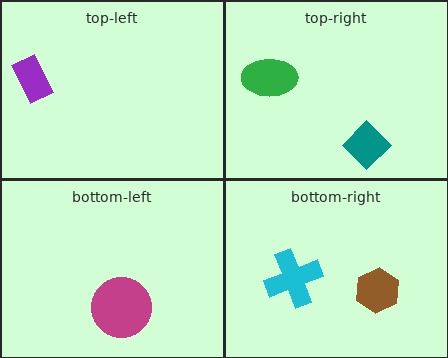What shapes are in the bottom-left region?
The magenta circle.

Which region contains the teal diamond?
The top-right region.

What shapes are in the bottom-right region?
The brown hexagon, the cyan cross.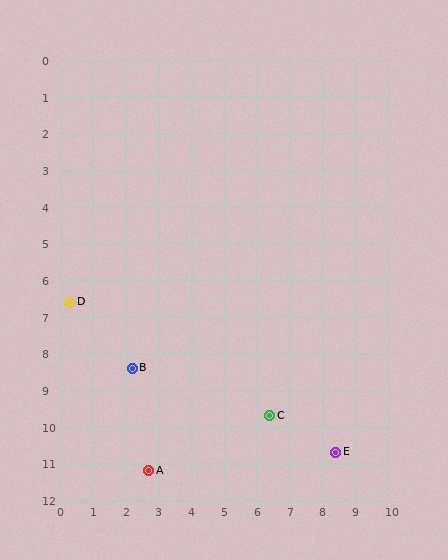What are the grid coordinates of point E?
Point E is at approximately (8.4, 10.7).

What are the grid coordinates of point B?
Point B is at approximately (2.2, 8.4).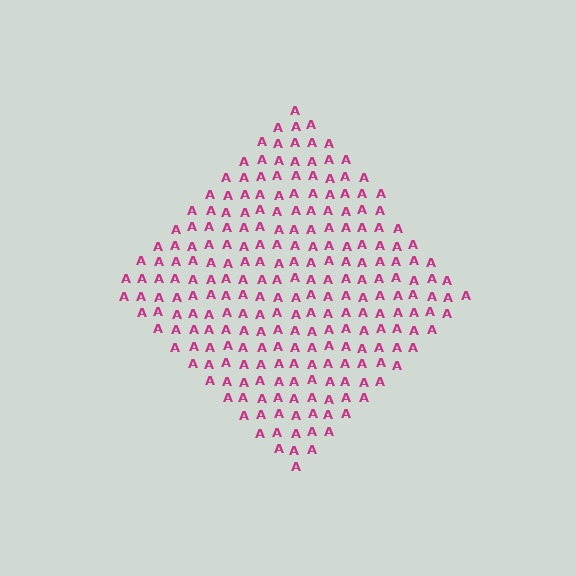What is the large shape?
The large shape is a diamond.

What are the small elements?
The small elements are letter A's.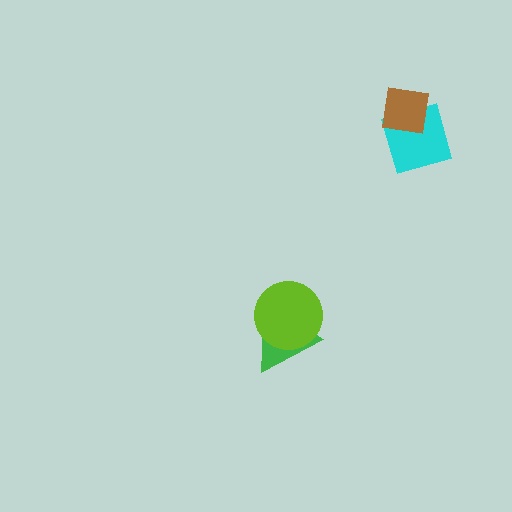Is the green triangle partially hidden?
Yes, it is partially covered by another shape.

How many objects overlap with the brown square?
1 object overlaps with the brown square.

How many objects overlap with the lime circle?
1 object overlaps with the lime circle.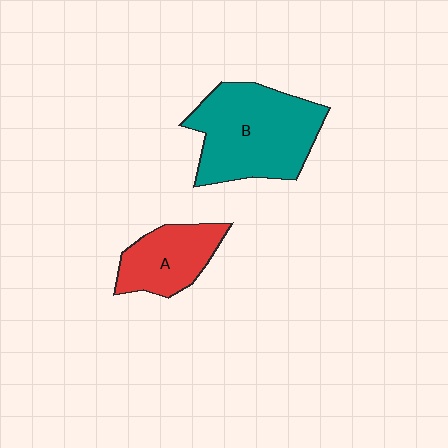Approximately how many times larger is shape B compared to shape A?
Approximately 1.9 times.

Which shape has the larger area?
Shape B (teal).